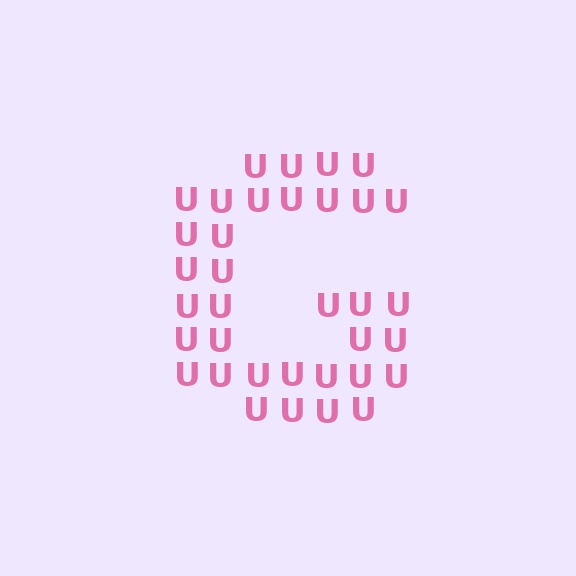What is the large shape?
The large shape is the letter G.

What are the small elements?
The small elements are letter U's.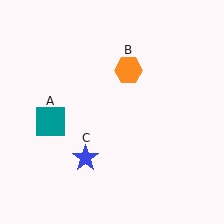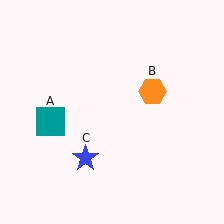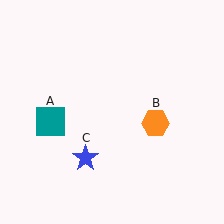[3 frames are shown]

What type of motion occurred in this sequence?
The orange hexagon (object B) rotated clockwise around the center of the scene.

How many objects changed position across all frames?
1 object changed position: orange hexagon (object B).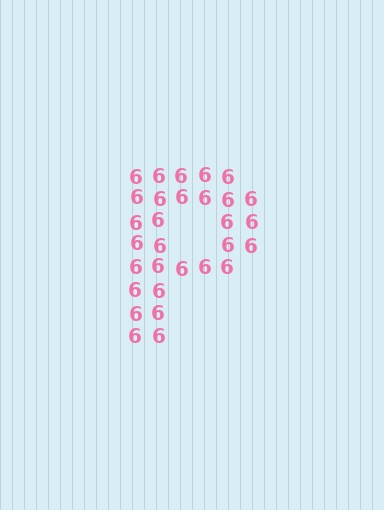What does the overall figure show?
The overall figure shows the letter P.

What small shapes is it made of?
It is made of small digit 6's.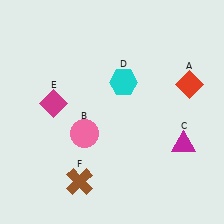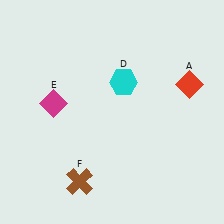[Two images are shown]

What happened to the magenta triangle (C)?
The magenta triangle (C) was removed in Image 2. It was in the bottom-right area of Image 1.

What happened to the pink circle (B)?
The pink circle (B) was removed in Image 2. It was in the bottom-left area of Image 1.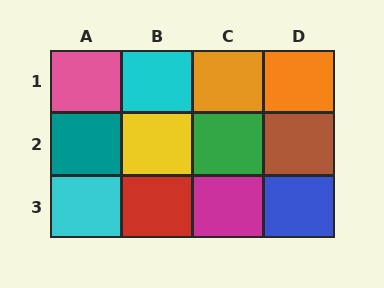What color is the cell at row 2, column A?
Teal.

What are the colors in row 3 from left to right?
Cyan, red, magenta, blue.